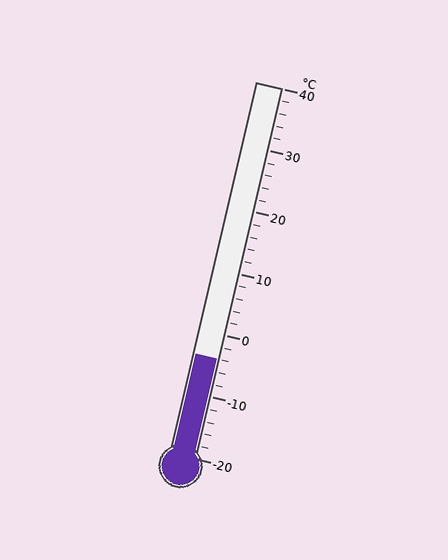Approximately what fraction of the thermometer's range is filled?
The thermometer is filled to approximately 25% of its range.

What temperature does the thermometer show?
The thermometer shows approximately -4°C.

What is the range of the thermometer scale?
The thermometer scale ranges from -20°C to 40°C.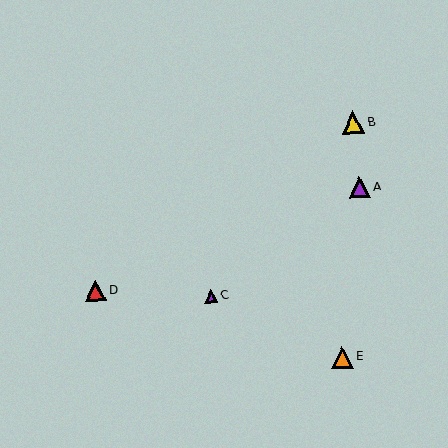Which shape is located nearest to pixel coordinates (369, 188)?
The purple triangle (labeled A) at (360, 187) is nearest to that location.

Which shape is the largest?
The yellow triangle (labeled B) is the largest.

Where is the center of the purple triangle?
The center of the purple triangle is at (211, 296).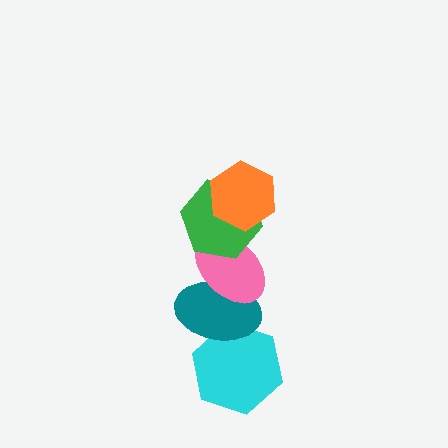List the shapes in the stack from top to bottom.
From top to bottom: the orange hexagon, the green hexagon, the pink ellipse, the teal ellipse, the cyan hexagon.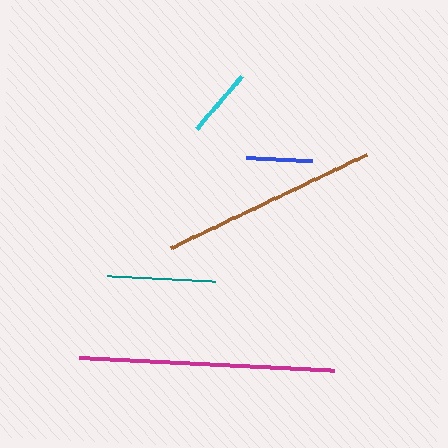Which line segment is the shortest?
The blue line is the shortest at approximately 66 pixels.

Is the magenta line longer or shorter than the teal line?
The magenta line is longer than the teal line.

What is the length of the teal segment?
The teal segment is approximately 108 pixels long.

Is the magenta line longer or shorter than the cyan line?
The magenta line is longer than the cyan line.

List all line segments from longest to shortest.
From longest to shortest: magenta, brown, teal, cyan, blue.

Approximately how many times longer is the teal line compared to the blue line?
The teal line is approximately 1.6 times the length of the blue line.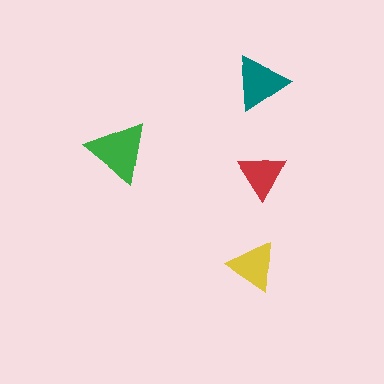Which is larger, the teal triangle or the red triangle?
The teal one.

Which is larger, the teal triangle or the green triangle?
The green one.